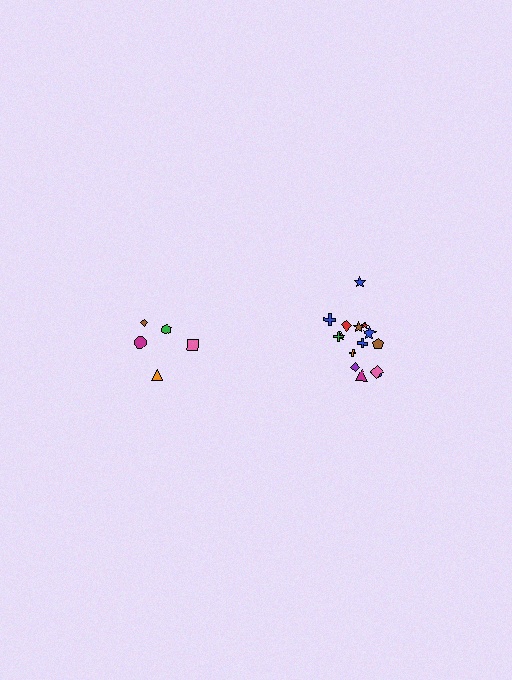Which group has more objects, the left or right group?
The right group.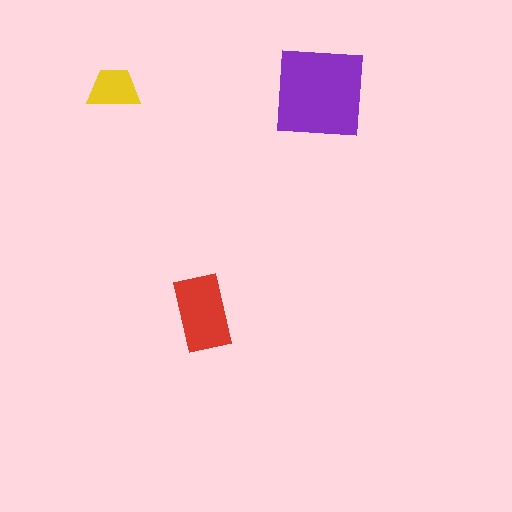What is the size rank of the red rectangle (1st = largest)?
2nd.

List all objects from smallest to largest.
The yellow trapezoid, the red rectangle, the purple square.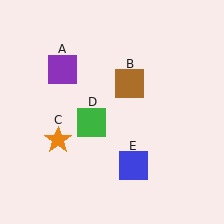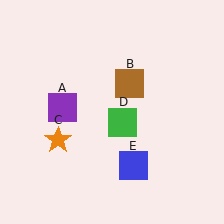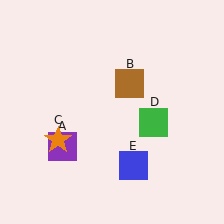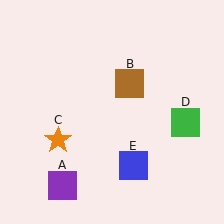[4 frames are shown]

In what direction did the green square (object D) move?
The green square (object D) moved right.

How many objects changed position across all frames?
2 objects changed position: purple square (object A), green square (object D).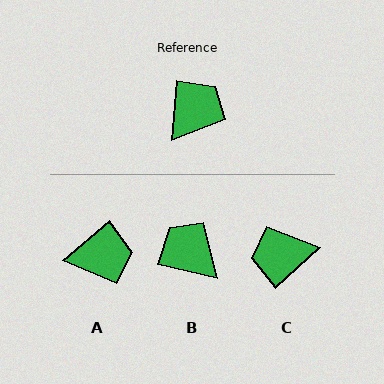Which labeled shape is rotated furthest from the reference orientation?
C, about 137 degrees away.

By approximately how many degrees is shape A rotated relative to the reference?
Approximately 45 degrees clockwise.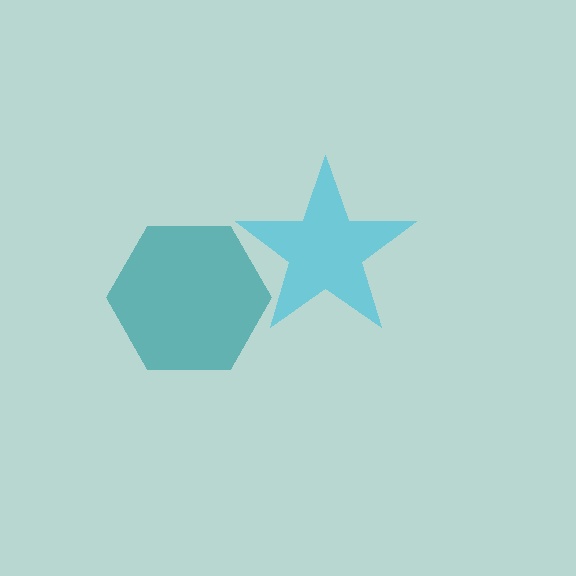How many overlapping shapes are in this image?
There are 2 overlapping shapes in the image.